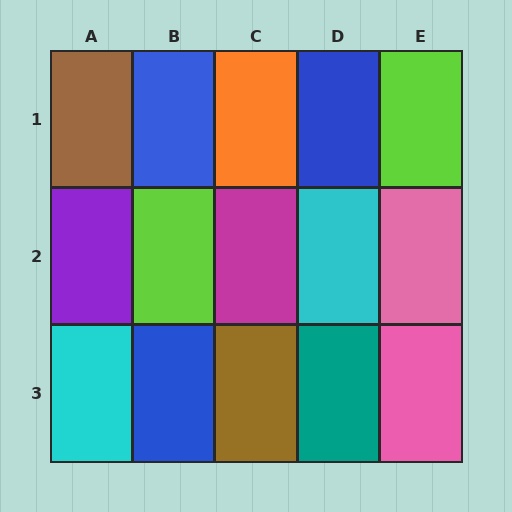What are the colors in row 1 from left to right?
Brown, blue, orange, blue, lime.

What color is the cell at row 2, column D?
Cyan.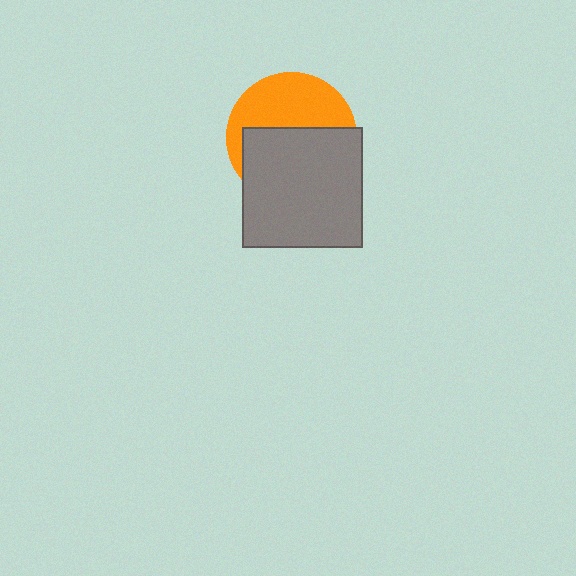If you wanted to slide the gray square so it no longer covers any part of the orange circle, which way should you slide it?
Slide it down — that is the most direct way to separate the two shapes.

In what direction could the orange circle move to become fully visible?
The orange circle could move up. That would shift it out from behind the gray square entirely.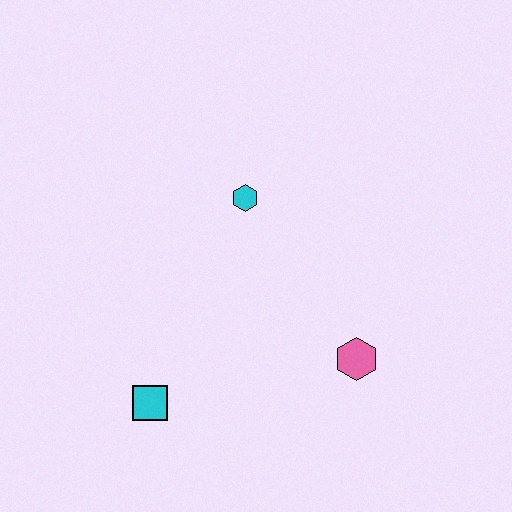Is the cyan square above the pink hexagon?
No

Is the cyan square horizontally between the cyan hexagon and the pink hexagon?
No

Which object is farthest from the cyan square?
The cyan hexagon is farthest from the cyan square.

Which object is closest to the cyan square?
The pink hexagon is closest to the cyan square.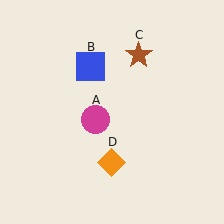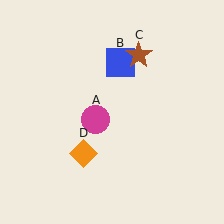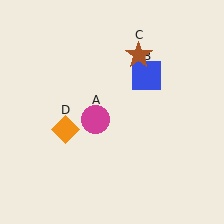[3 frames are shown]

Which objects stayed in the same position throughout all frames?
Magenta circle (object A) and brown star (object C) remained stationary.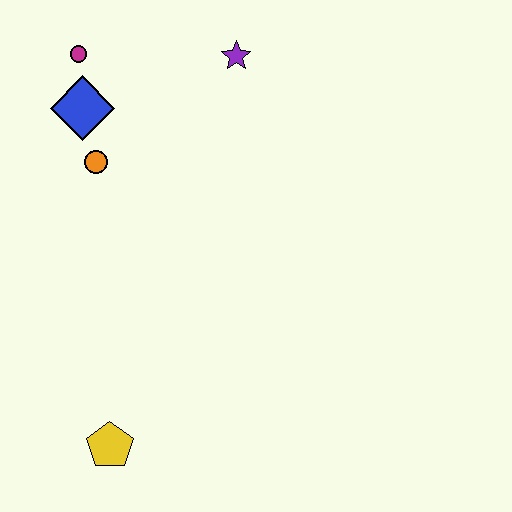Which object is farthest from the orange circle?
The yellow pentagon is farthest from the orange circle.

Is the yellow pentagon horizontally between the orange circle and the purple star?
Yes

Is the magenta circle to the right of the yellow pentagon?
No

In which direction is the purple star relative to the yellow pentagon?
The purple star is above the yellow pentagon.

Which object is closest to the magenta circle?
The blue diamond is closest to the magenta circle.